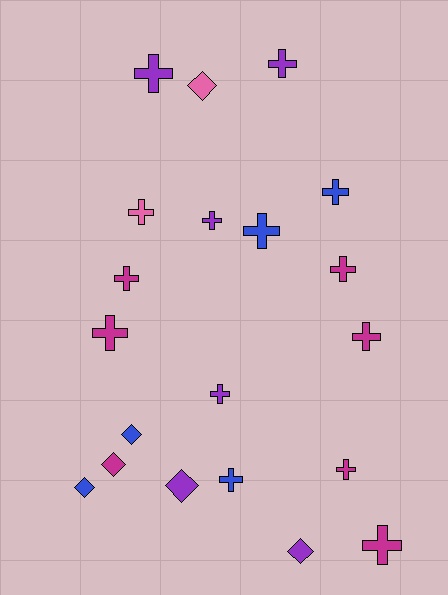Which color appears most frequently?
Magenta, with 7 objects.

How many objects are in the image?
There are 20 objects.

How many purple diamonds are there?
There are 2 purple diamonds.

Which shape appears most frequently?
Cross, with 14 objects.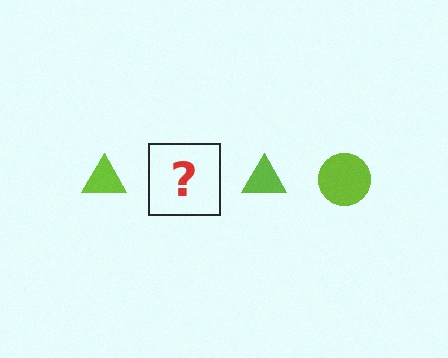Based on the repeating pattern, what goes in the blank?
The blank should be a lime circle.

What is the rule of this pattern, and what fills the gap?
The rule is that the pattern cycles through triangle, circle shapes in lime. The gap should be filled with a lime circle.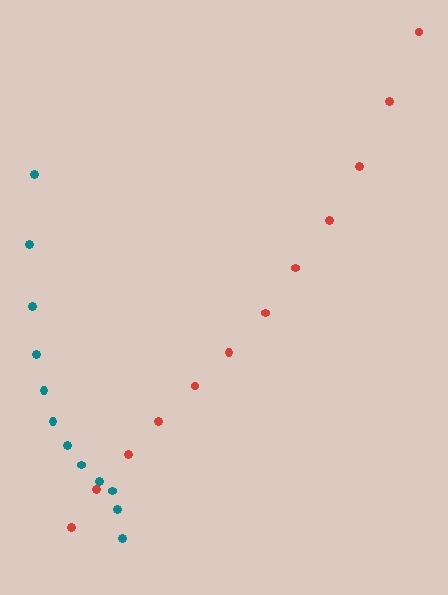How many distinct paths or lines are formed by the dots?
There are 2 distinct paths.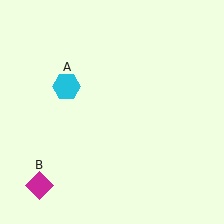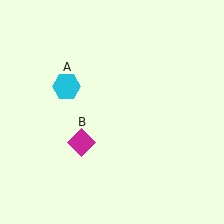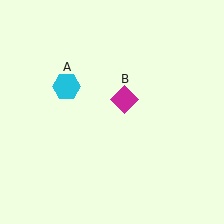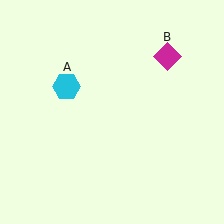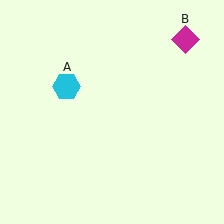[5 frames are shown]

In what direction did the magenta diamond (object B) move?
The magenta diamond (object B) moved up and to the right.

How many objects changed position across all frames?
1 object changed position: magenta diamond (object B).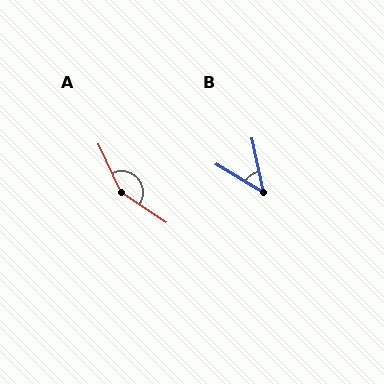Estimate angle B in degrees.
Approximately 47 degrees.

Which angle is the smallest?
B, at approximately 47 degrees.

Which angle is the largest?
A, at approximately 149 degrees.